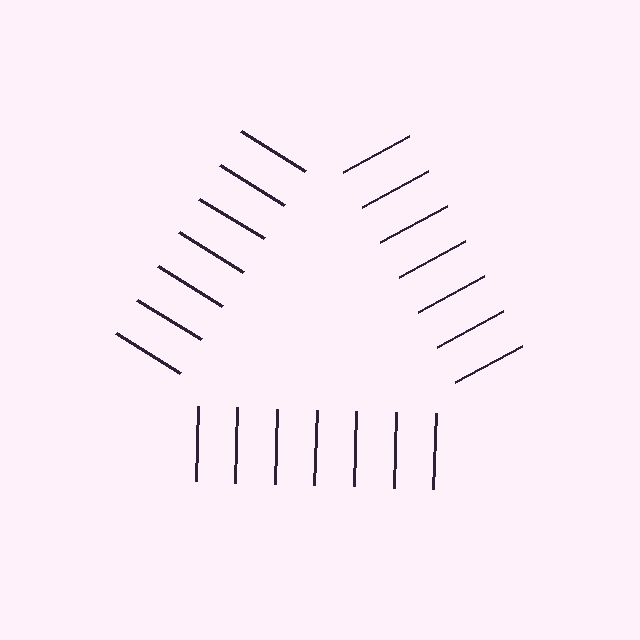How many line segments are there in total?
21 — 7 along each of the 3 edges.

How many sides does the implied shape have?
3 sides — the line-ends trace a triangle.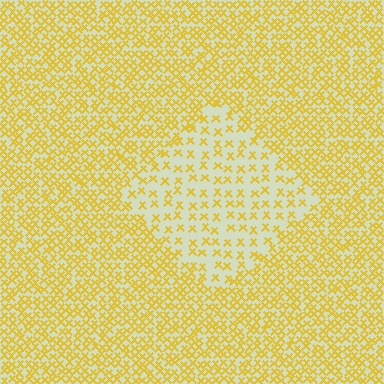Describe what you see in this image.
The image contains small yellow elements arranged at two different densities. A diamond-shaped region is visible where the elements are less densely packed than the surrounding area.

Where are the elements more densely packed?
The elements are more densely packed outside the diamond boundary.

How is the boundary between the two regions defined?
The boundary is defined by a change in element density (approximately 2.3x ratio). All elements are the same color, size, and shape.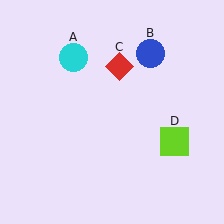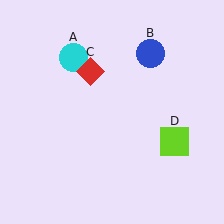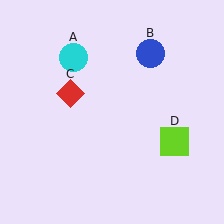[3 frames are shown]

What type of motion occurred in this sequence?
The red diamond (object C) rotated counterclockwise around the center of the scene.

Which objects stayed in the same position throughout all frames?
Cyan circle (object A) and blue circle (object B) and lime square (object D) remained stationary.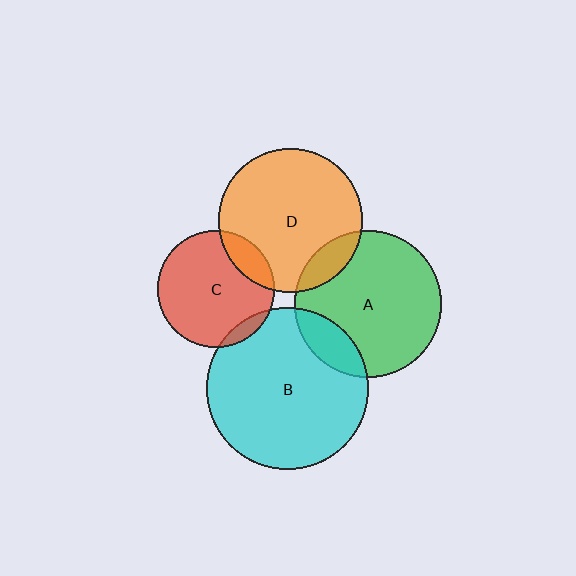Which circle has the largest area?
Circle B (cyan).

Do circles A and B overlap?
Yes.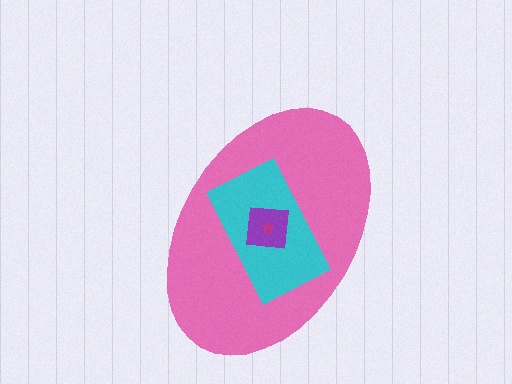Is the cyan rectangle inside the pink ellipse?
Yes.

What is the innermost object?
The magenta star.